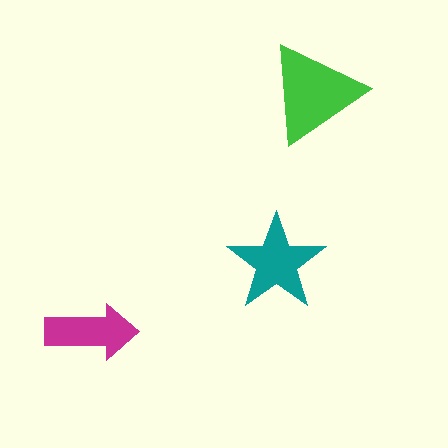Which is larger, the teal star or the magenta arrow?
The teal star.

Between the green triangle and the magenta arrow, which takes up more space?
The green triangle.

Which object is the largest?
The green triangle.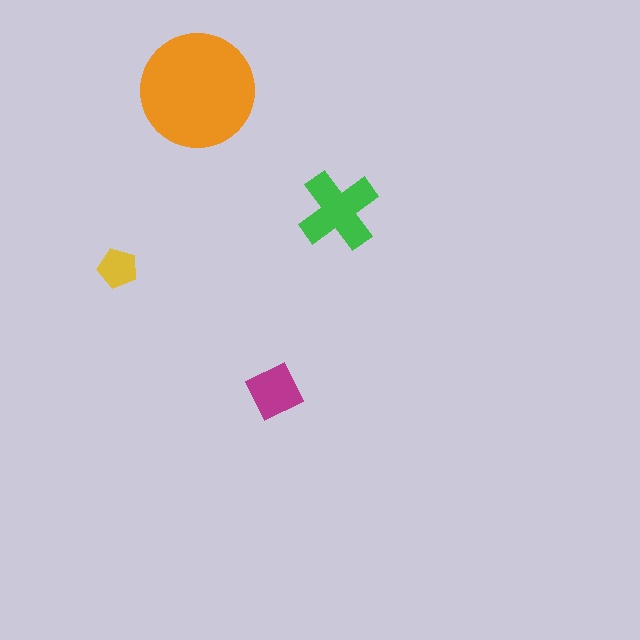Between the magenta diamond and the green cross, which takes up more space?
The green cross.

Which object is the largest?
The orange circle.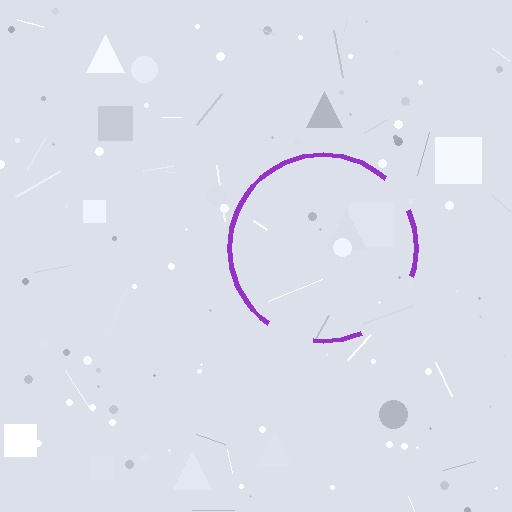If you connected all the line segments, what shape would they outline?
They would outline a circle.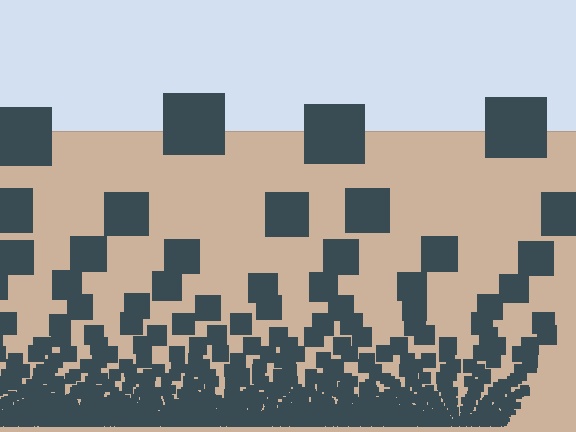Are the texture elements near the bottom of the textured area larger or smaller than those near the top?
Smaller. The gradient is inverted — elements near the bottom are smaller and denser.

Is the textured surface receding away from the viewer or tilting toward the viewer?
The surface appears to tilt toward the viewer. Texture elements get larger and sparser toward the top.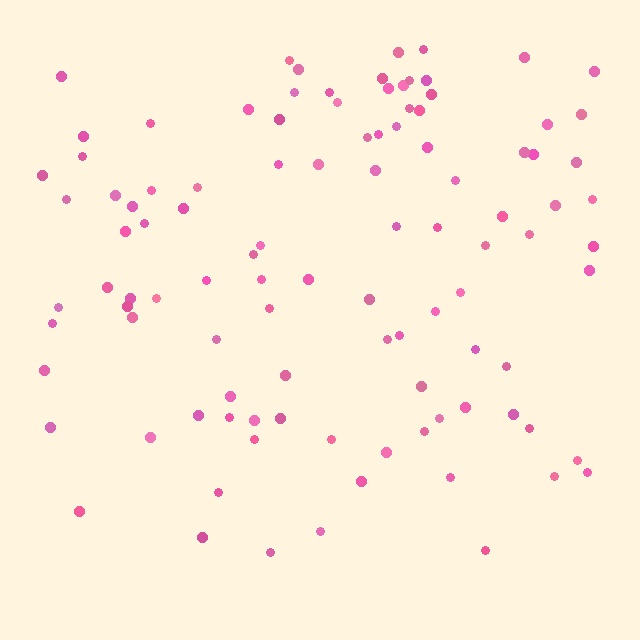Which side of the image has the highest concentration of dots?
The top.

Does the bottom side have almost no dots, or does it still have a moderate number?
Still a moderate number, just noticeably fewer than the top.